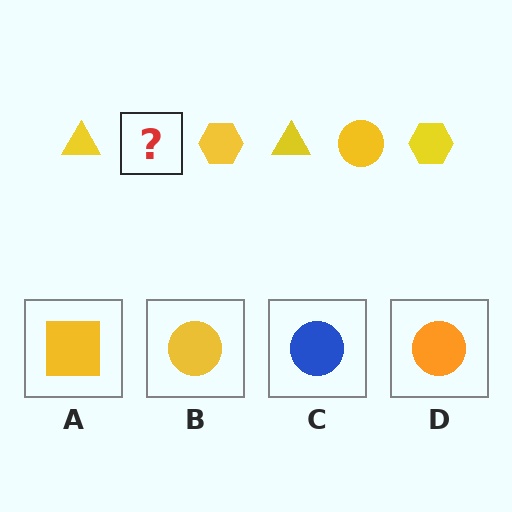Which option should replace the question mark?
Option B.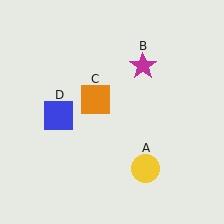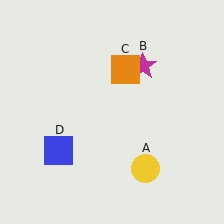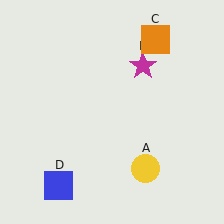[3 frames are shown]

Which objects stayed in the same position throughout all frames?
Yellow circle (object A) and magenta star (object B) remained stationary.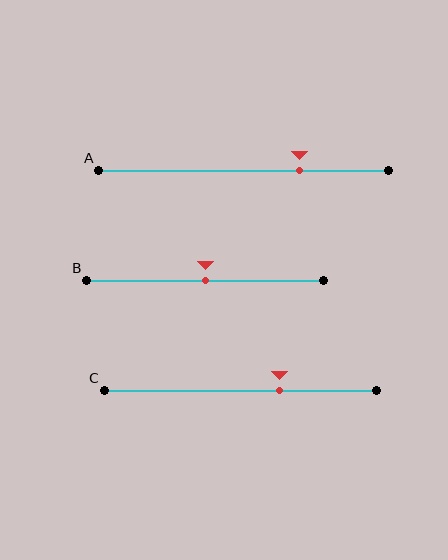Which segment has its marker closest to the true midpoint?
Segment B has its marker closest to the true midpoint.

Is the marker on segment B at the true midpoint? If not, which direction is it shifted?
Yes, the marker on segment B is at the true midpoint.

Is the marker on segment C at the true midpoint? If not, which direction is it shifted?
No, the marker on segment C is shifted to the right by about 14% of the segment length.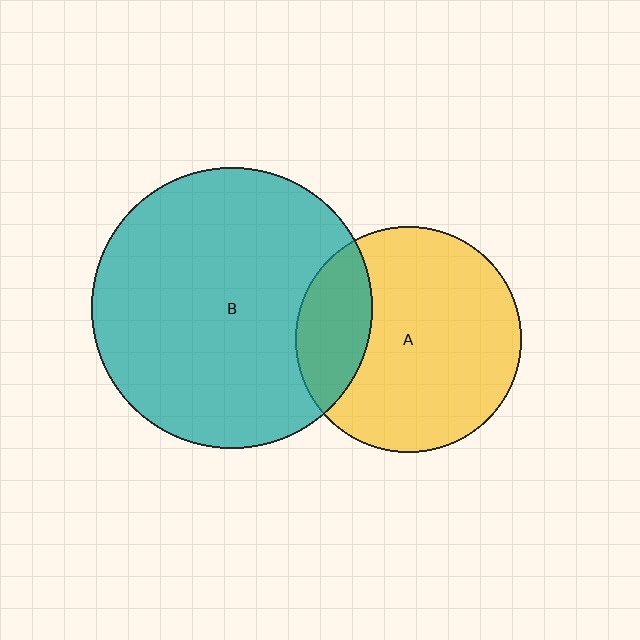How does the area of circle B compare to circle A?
Approximately 1.6 times.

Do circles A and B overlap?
Yes.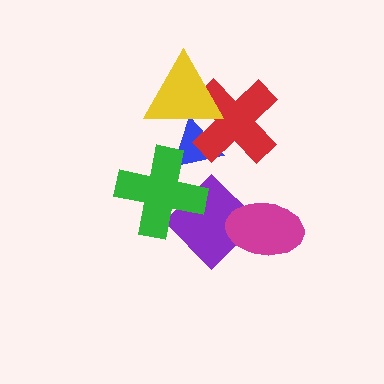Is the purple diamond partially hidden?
Yes, it is partially covered by another shape.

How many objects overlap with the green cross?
2 objects overlap with the green cross.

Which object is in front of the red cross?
The yellow triangle is in front of the red cross.